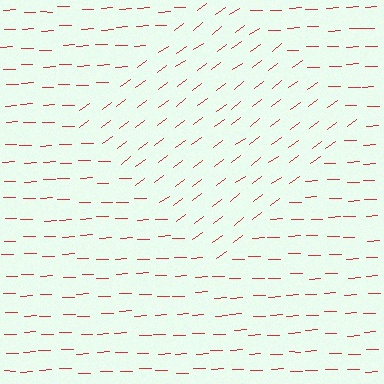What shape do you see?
I see a diamond.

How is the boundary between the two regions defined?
The boundary is defined purely by a change in line orientation (approximately 35 degrees difference). All lines are the same color and thickness.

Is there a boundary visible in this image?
Yes, there is a texture boundary formed by a change in line orientation.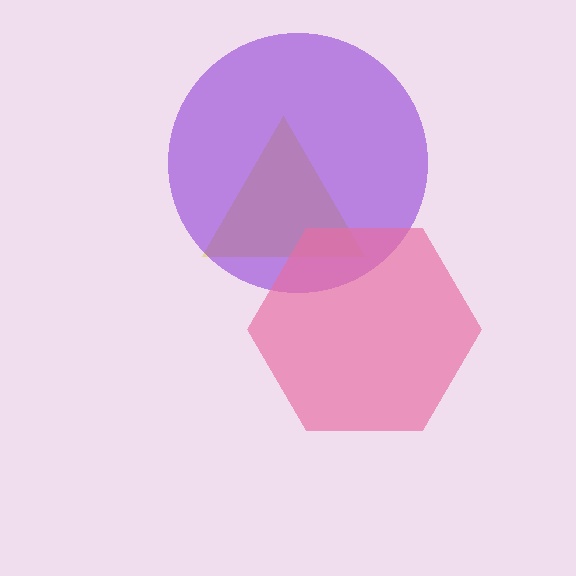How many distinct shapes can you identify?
There are 3 distinct shapes: a yellow triangle, a purple circle, a pink hexagon.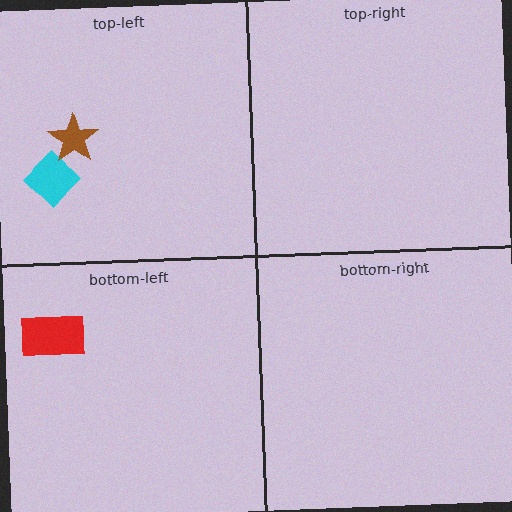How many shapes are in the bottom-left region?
1.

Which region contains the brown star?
The top-left region.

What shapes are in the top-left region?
The cyan diamond, the brown star.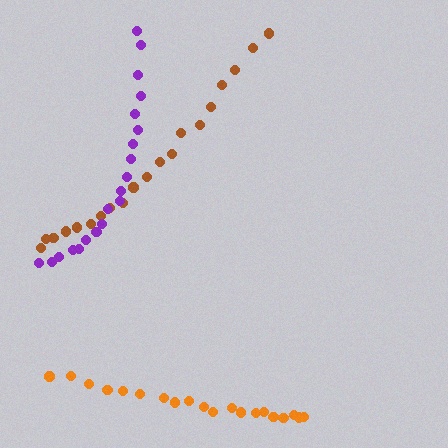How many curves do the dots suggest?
There are 3 distinct paths.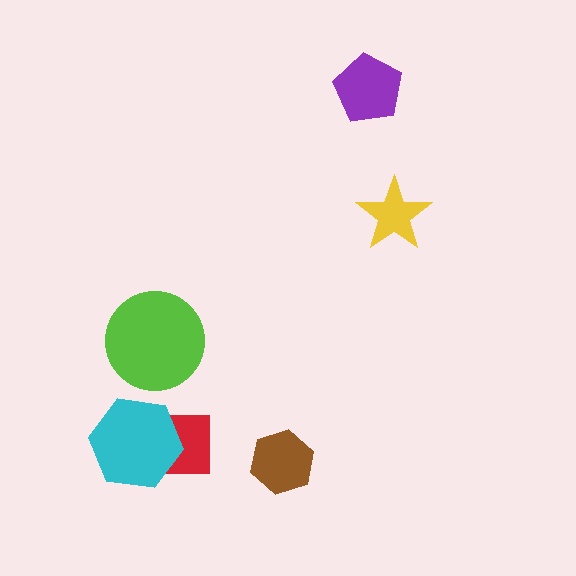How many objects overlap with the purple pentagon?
0 objects overlap with the purple pentagon.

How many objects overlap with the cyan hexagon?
1 object overlaps with the cyan hexagon.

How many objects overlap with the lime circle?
0 objects overlap with the lime circle.